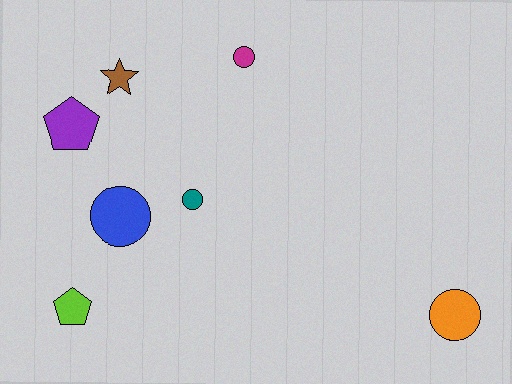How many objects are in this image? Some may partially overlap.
There are 7 objects.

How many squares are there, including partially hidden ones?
There are no squares.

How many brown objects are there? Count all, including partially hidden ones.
There is 1 brown object.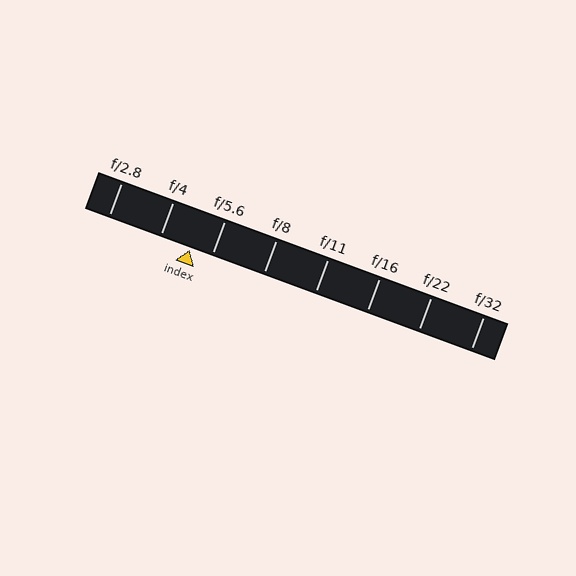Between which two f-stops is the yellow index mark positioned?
The index mark is between f/4 and f/5.6.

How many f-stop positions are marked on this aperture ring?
There are 8 f-stop positions marked.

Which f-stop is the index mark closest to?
The index mark is closest to f/5.6.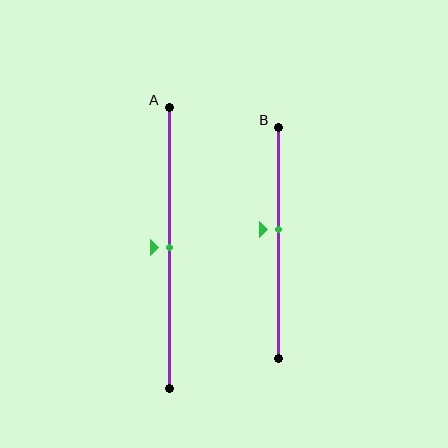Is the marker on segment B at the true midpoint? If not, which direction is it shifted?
No, the marker on segment B is shifted upward by about 6% of the segment length.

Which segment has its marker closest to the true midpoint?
Segment A has its marker closest to the true midpoint.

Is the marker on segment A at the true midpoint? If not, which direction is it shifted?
Yes, the marker on segment A is at the true midpoint.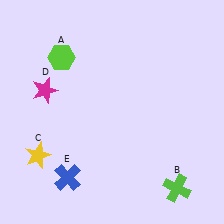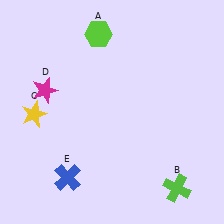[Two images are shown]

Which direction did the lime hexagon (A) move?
The lime hexagon (A) moved right.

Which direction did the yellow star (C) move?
The yellow star (C) moved up.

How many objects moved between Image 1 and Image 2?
2 objects moved between the two images.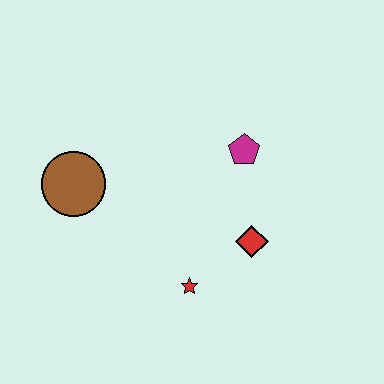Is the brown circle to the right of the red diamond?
No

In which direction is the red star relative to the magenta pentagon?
The red star is below the magenta pentagon.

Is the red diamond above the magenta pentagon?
No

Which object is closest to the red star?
The red diamond is closest to the red star.